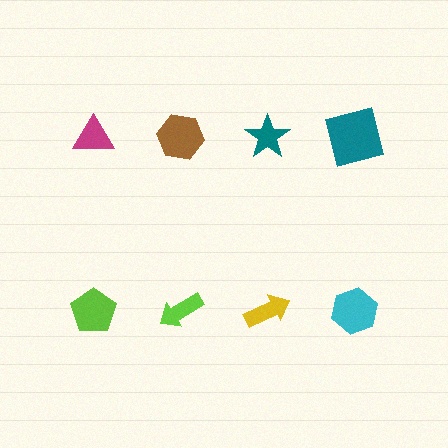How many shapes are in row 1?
4 shapes.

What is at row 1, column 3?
A teal star.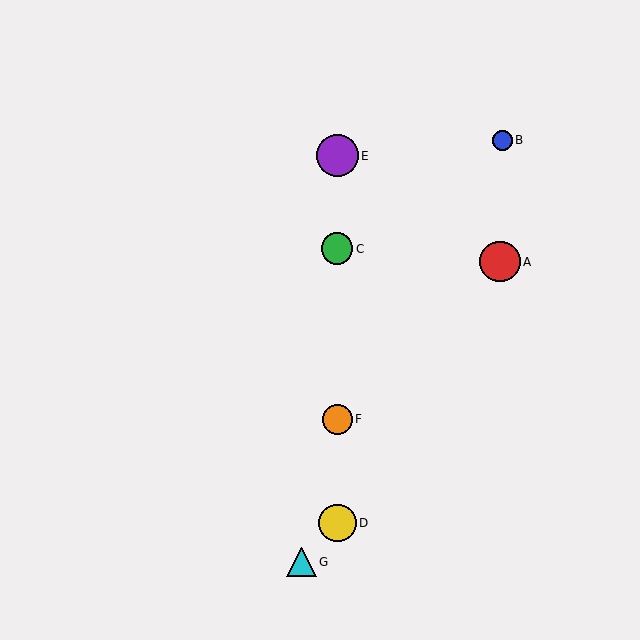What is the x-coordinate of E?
Object E is at x≈337.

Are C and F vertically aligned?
Yes, both are at x≈337.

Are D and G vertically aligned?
No, D is at x≈337 and G is at x≈301.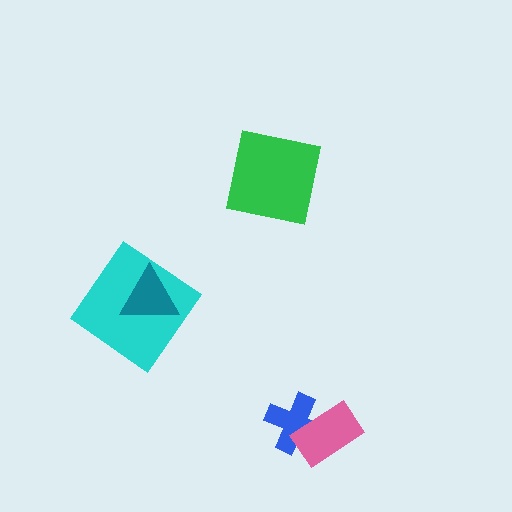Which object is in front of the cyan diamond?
The teal triangle is in front of the cyan diamond.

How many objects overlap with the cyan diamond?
1 object overlaps with the cyan diamond.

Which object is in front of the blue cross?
The pink rectangle is in front of the blue cross.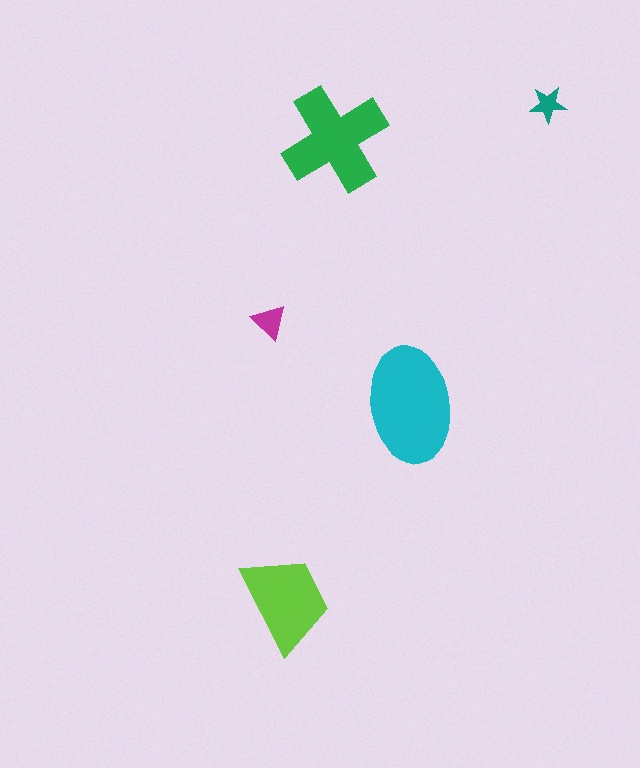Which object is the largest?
The cyan ellipse.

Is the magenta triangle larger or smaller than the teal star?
Larger.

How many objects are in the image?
There are 5 objects in the image.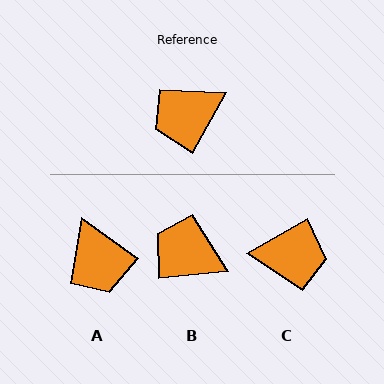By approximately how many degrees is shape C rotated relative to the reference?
Approximately 149 degrees counter-clockwise.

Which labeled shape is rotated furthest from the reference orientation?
C, about 149 degrees away.